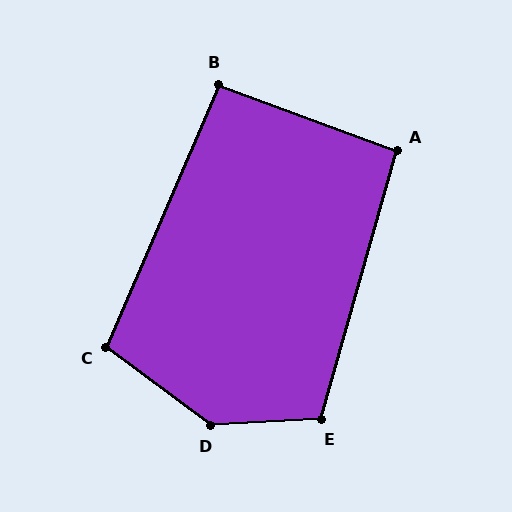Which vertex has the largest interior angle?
D, at approximately 140 degrees.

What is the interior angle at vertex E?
Approximately 109 degrees (obtuse).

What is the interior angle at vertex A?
Approximately 95 degrees (approximately right).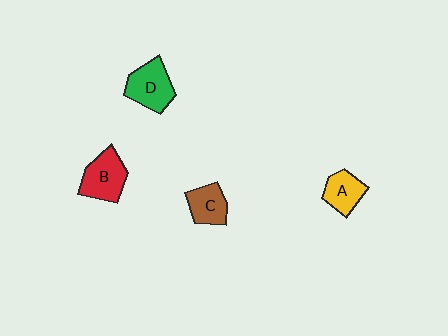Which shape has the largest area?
Shape D (green).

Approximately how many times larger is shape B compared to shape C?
Approximately 1.4 times.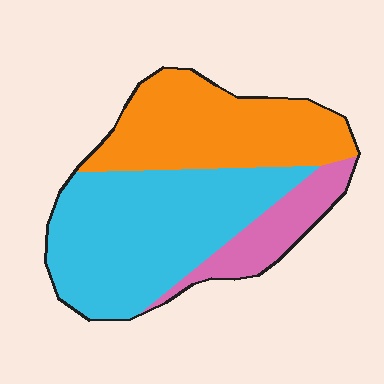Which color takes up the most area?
Cyan, at roughly 50%.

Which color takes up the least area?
Pink, at roughly 15%.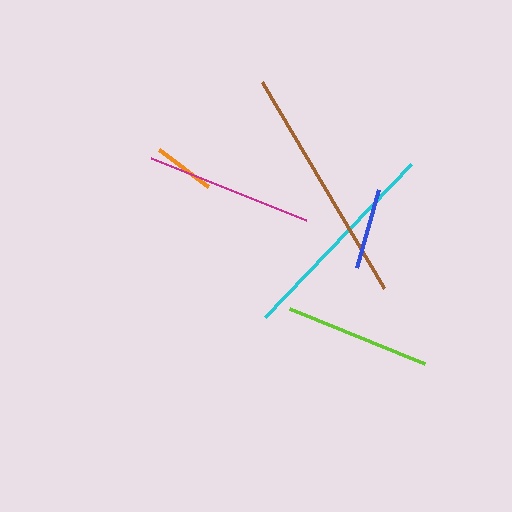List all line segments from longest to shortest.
From longest to shortest: brown, cyan, magenta, lime, blue, orange.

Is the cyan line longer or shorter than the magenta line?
The cyan line is longer than the magenta line.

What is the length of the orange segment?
The orange segment is approximately 61 pixels long.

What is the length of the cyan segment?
The cyan segment is approximately 211 pixels long.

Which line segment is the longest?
The brown line is the longest at approximately 239 pixels.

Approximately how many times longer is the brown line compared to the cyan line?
The brown line is approximately 1.1 times the length of the cyan line.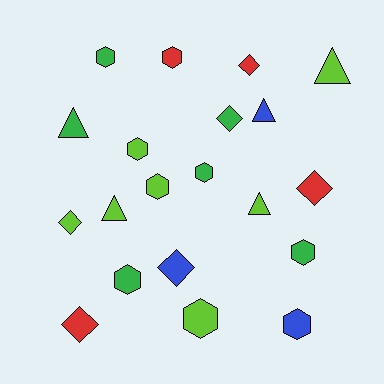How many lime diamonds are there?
There is 1 lime diamond.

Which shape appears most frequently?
Hexagon, with 9 objects.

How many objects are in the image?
There are 20 objects.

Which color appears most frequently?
Lime, with 7 objects.